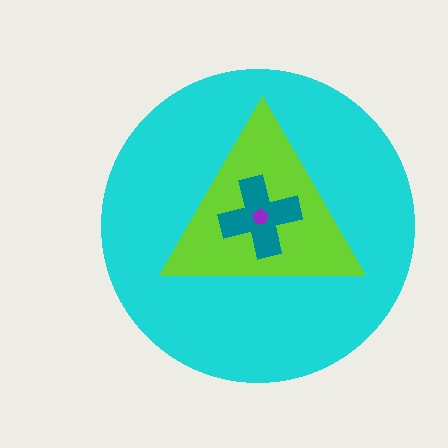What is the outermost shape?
The cyan circle.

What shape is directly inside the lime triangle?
The teal cross.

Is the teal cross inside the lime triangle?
Yes.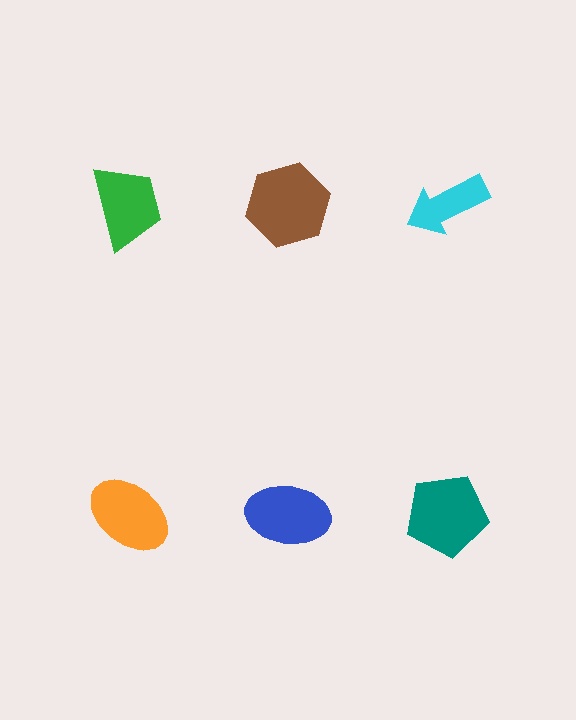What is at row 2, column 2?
A blue ellipse.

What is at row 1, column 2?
A brown hexagon.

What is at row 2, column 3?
A teal pentagon.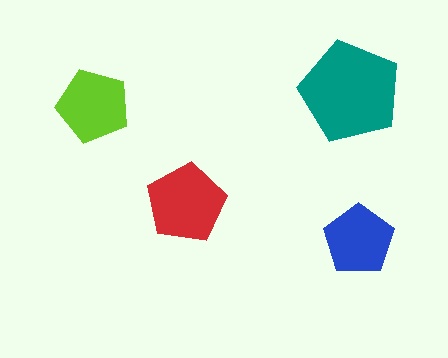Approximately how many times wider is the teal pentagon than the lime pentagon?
About 1.5 times wider.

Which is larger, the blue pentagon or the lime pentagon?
The lime one.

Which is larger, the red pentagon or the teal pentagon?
The teal one.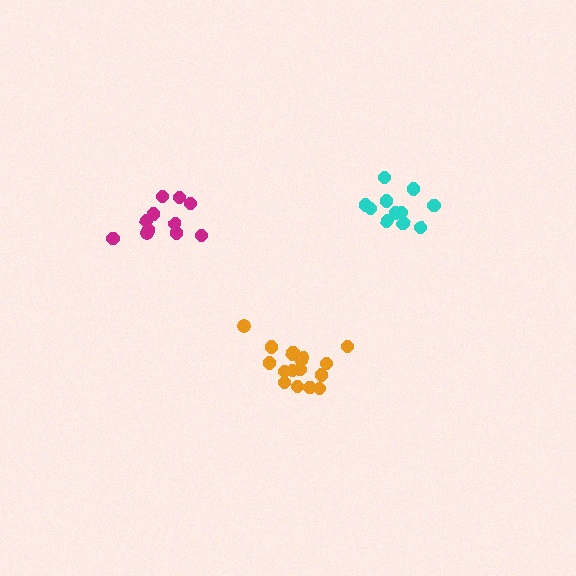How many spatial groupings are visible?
There are 3 spatial groupings.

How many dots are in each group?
Group 1: 11 dots, Group 2: 11 dots, Group 3: 17 dots (39 total).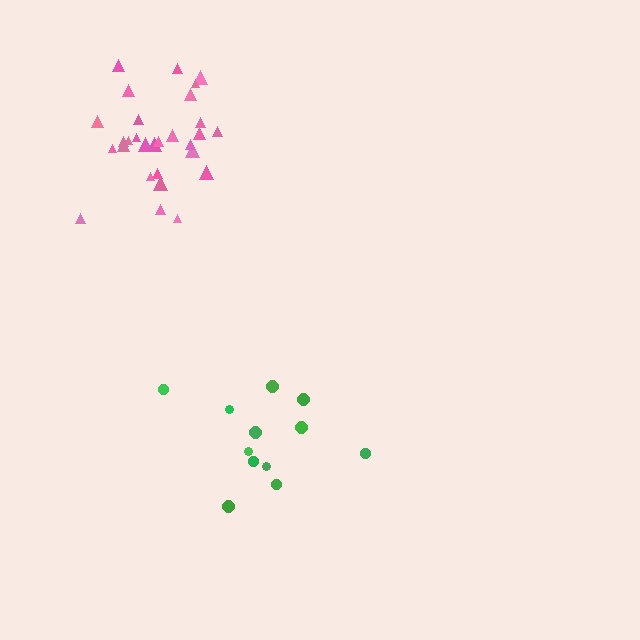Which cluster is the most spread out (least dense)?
Green.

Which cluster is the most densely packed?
Pink.